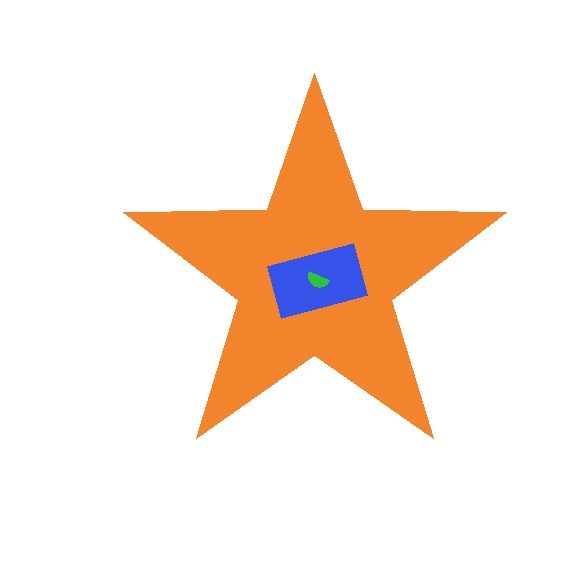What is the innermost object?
The green semicircle.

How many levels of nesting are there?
3.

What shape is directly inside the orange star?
The blue rectangle.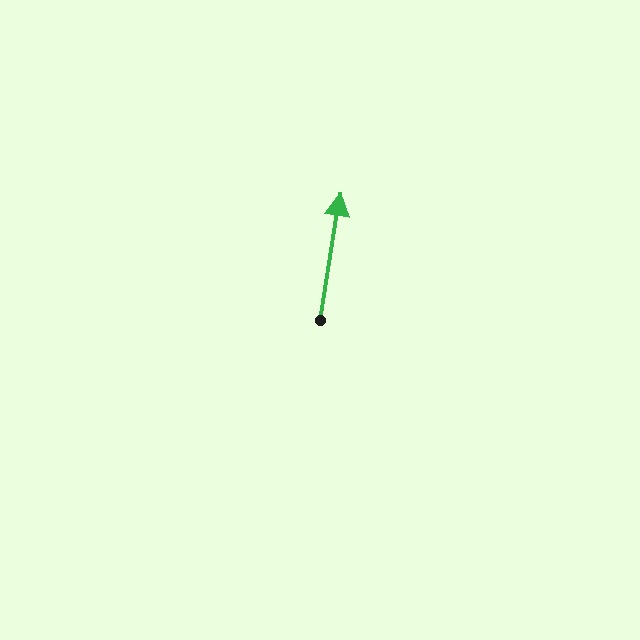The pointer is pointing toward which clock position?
Roughly 12 o'clock.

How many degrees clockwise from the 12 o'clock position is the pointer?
Approximately 9 degrees.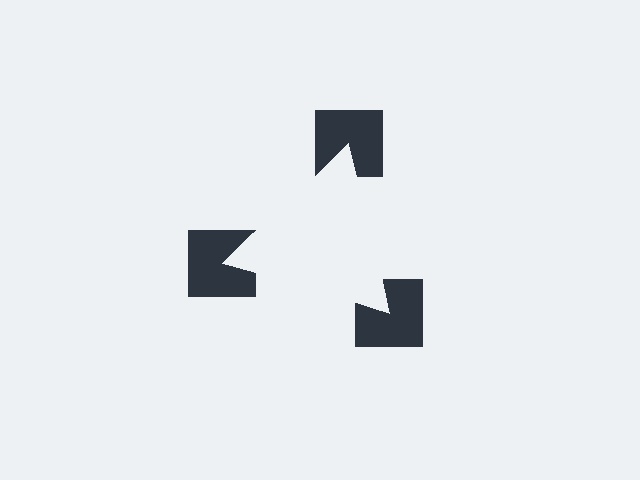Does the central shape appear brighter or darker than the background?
It typically appears slightly brighter than the background, even though no actual brightness change is drawn.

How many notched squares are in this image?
There are 3 — one at each vertex of the illusory triangle.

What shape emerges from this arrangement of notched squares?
An illusory triangle — its edges are inferred from the aligned wedge cuts in the notched squares, not physically drawn.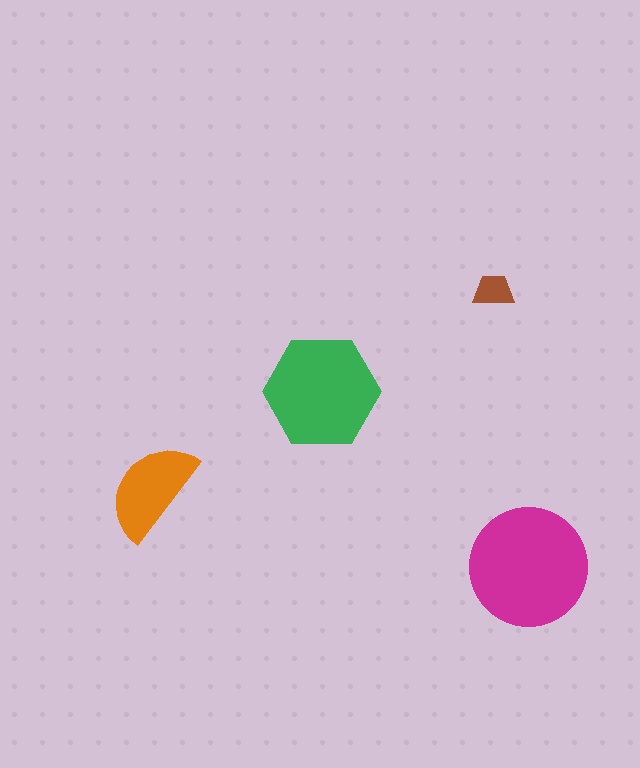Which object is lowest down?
The magenta circle is bottommost.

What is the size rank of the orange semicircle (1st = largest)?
3rd.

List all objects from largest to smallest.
The magenta circle, the green hexagon, the orange semicircle, the brown trapezoid.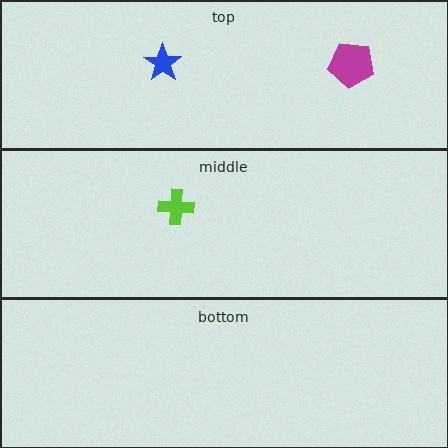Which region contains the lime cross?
The middle region.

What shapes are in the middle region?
The lime cross.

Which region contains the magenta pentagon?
The top region.